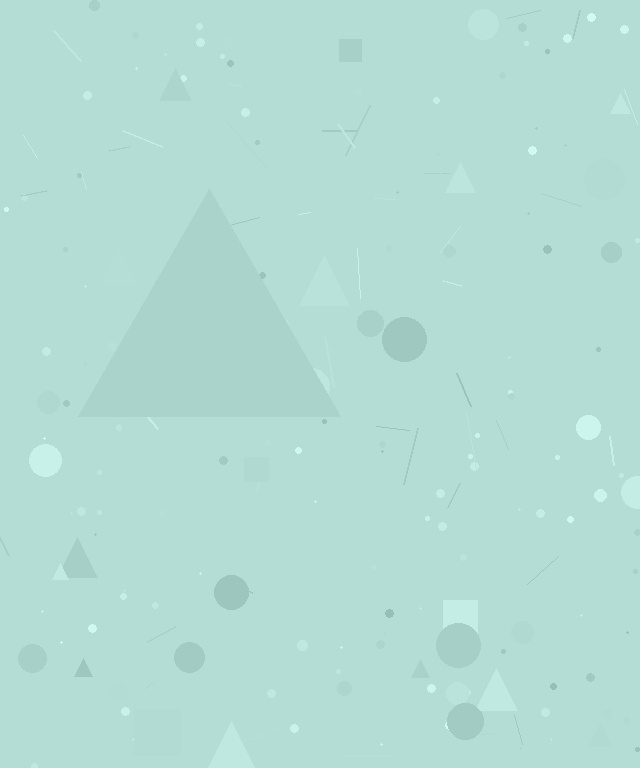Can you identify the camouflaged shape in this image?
The camouflaged shape is a triangle.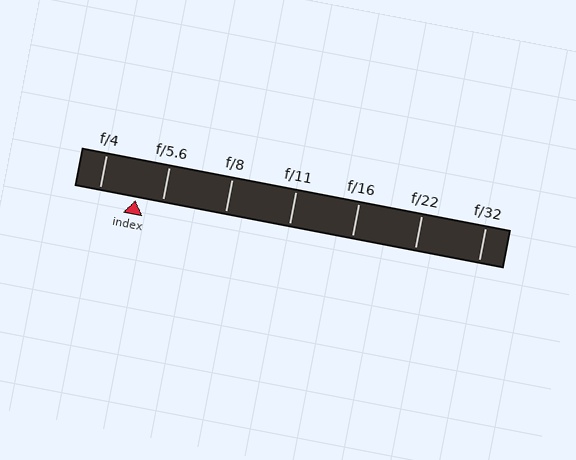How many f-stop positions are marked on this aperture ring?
There are 7 f-stop positions marked.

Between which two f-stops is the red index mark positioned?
The index mark is between f/4 and f/5.6.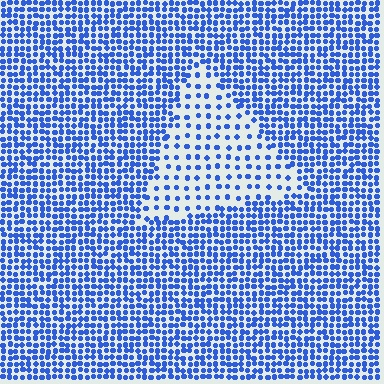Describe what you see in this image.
The image contains small blue elements arranged at two different densities. A triangle-shaped region is visible where the elements are less densely packed than the surrounding area.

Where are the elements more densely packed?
The elements are more densely packed outside the triangle boundary.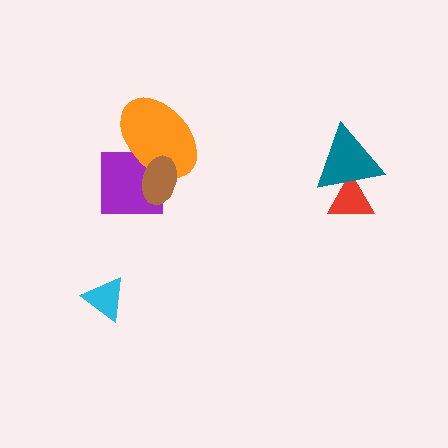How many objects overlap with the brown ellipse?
2 objects overlap with the brown ellipse.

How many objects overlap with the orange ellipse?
2 objects overlap with the orange ellipse.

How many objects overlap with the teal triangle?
1 object overlaps with the teal triangle.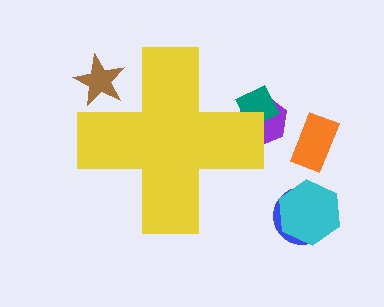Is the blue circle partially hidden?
No, the blue circle is fully visible.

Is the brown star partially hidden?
Yes, the brown star is partially hidden behind the yellow cross.